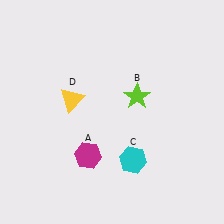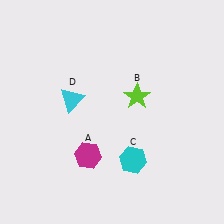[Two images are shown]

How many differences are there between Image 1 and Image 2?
There is 1 difference between the two images.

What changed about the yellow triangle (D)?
In Image 1, D is yellow. In Image 2, it changed to cyan.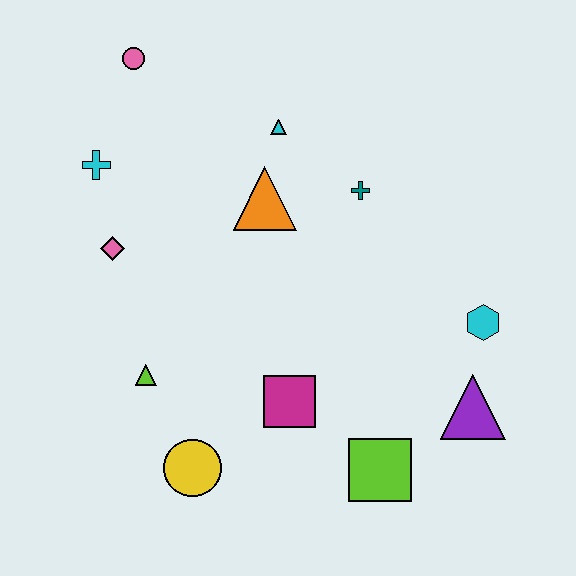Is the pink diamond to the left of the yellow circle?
Yes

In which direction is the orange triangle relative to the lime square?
The orange triangle is above the lime square.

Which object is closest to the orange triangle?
The cyan triangle is closest to the orange triangle.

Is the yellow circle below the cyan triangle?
Yes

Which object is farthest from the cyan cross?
The purple triangle is farthest from the cyan cross.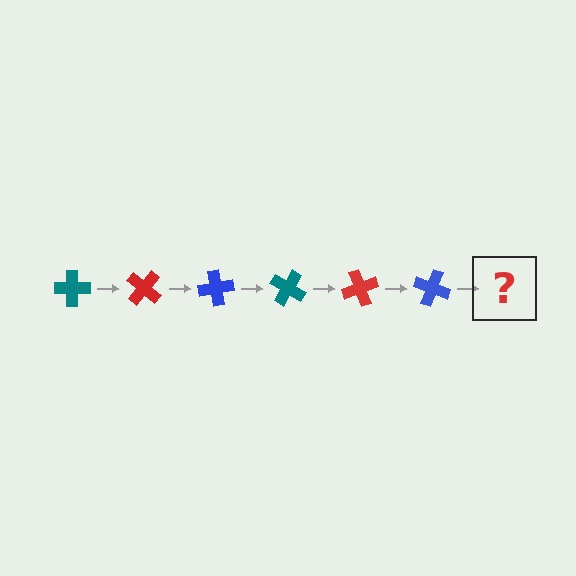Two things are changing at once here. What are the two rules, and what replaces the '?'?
The two rules are that it rotates 40 degrees each step and the color cycles through teal, red, and blue. The '?' should be a teal cross, rotated 240 degrees from the start.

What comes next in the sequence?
The next element should be a teal cross, rotated 240 degrees from the start.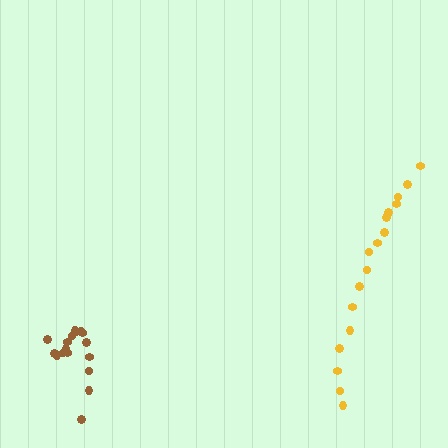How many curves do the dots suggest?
There are 2 distinct paths.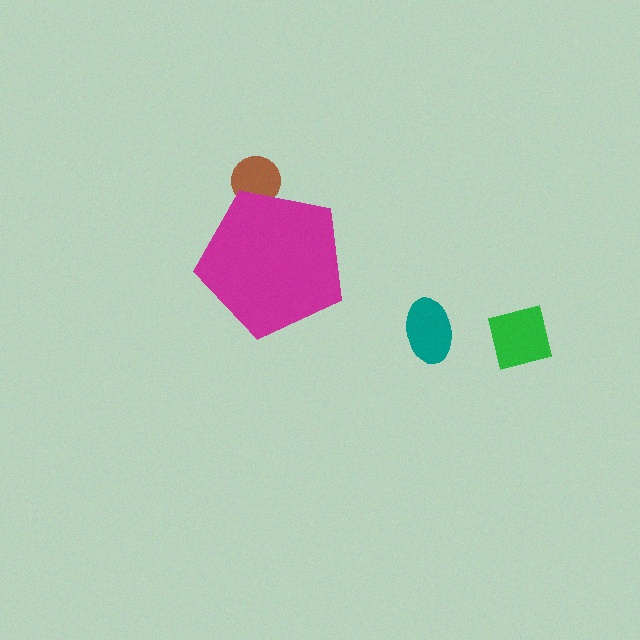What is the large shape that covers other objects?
A magenta pentagon.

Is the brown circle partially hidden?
Yes, the brown circle is partially hidden behind the magenta pentagon.